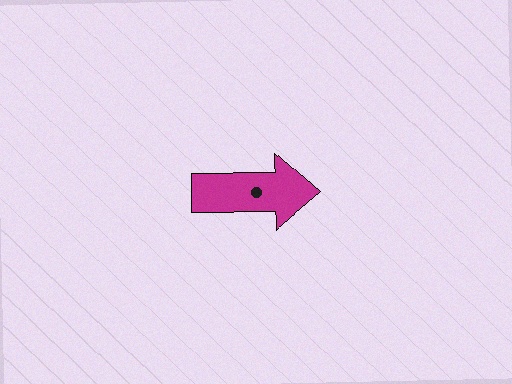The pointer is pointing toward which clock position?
Roughly 3 o'clock.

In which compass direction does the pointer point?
East.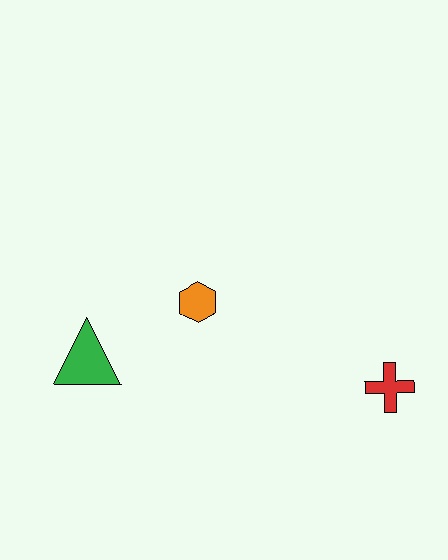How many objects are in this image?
There are 3 objects.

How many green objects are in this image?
There is 1 green object.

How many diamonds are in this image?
There are no diamonds.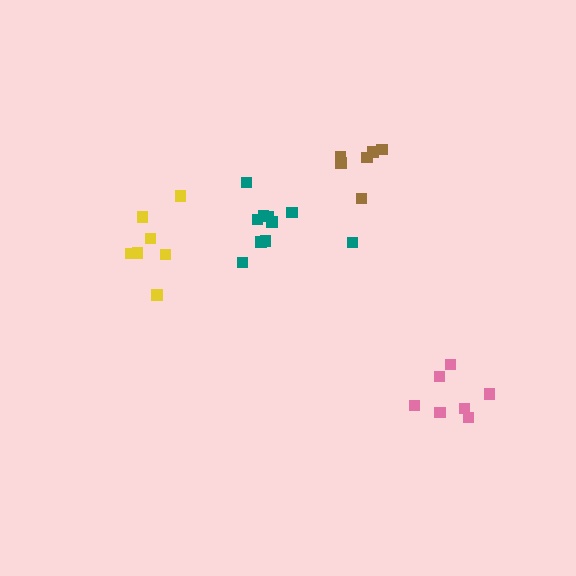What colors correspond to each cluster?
The clusters are colored: brown, pink, teal, yellow.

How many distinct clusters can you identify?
There are 4 distinct clusters.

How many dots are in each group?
Group 1: 6 dots, Group 2: 7 dots, Group 3: 11 dots, Group 4: 7 dots (31 total).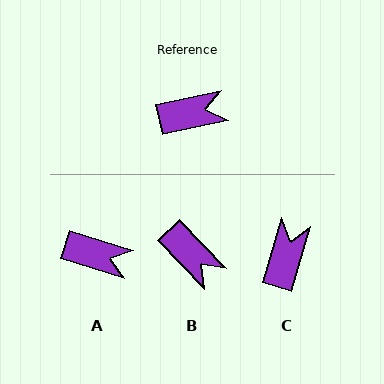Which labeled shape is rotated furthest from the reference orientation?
C, about 61 degrees away.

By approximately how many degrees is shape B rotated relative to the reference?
Approximately 59 degrees clockwise.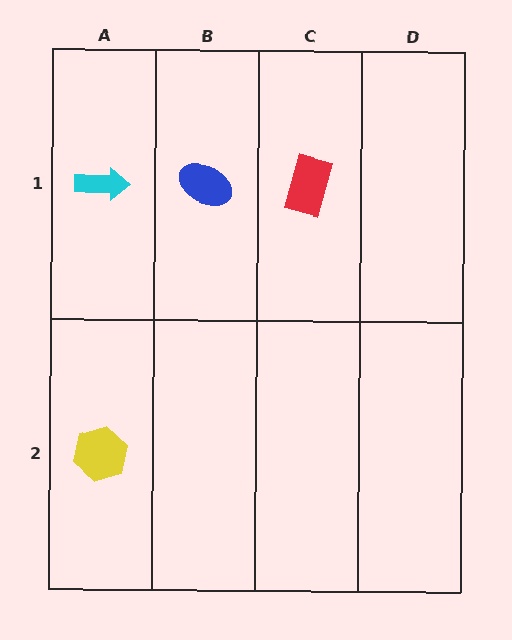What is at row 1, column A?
A cyan arrow.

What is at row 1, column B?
A blue ellipse.